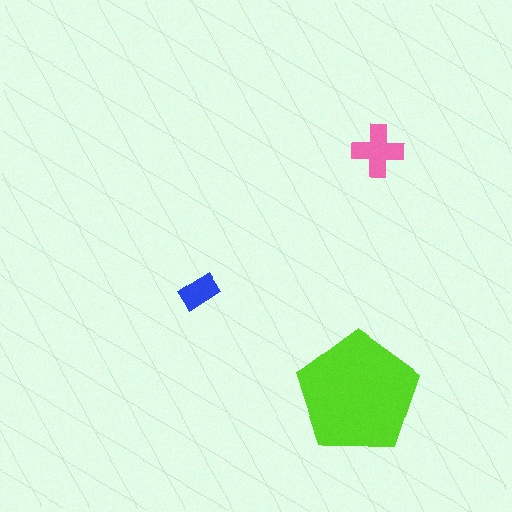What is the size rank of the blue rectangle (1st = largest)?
3rd.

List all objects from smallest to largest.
The blue rectangle, the pink cross, the lime pentagon.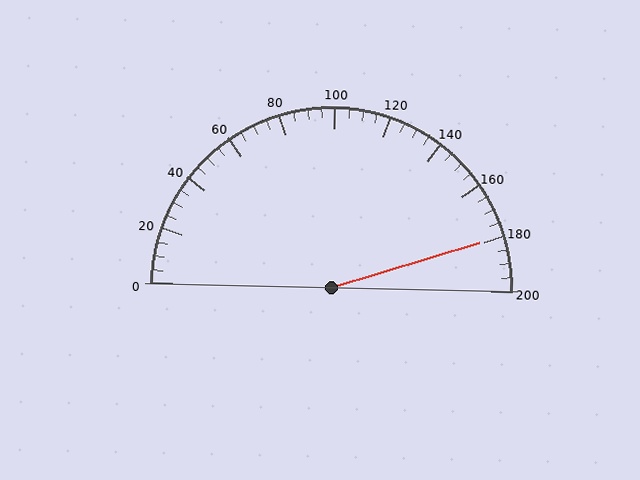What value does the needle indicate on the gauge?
The needle indicates approximately 180.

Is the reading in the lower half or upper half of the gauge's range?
The reading is in the upper half of the range (0 to 200).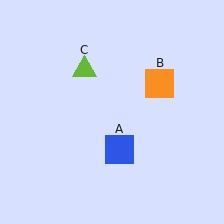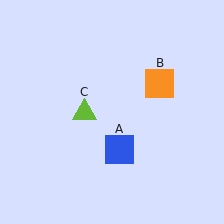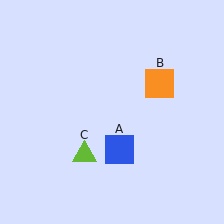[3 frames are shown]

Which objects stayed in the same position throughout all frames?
Blue square (object A) and orange square (object B) remained stationary.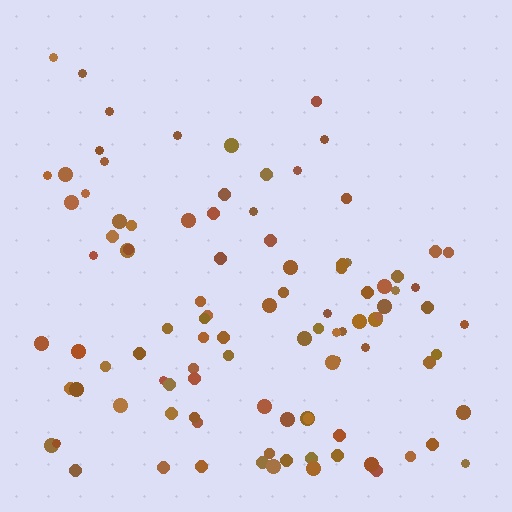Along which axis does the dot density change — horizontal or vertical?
Vertical.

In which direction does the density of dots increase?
From top to bottom, with the bottom side densest.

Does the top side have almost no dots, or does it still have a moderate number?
Still a moderate number, just noticeably fewer than the bottom.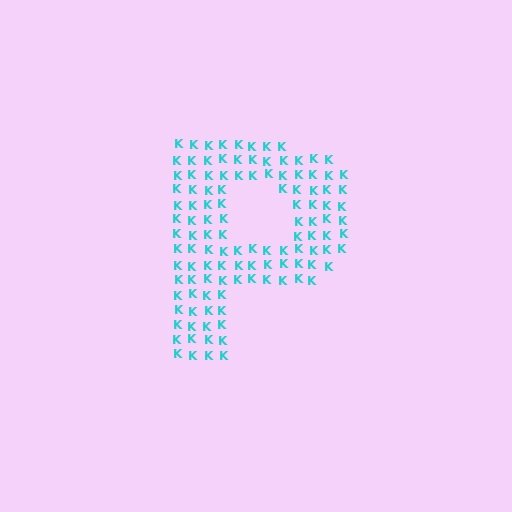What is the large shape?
The large shape is the letter P.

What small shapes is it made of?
It is made of small letter K's.